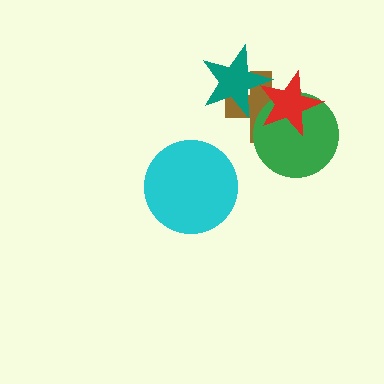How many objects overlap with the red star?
3 objects overlap with the red star.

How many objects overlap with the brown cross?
3 objects overlap with the brown cross.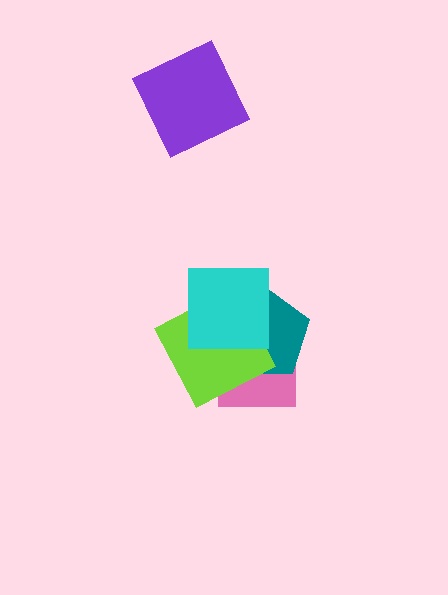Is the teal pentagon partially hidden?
Yes, it is partially covered by another shape.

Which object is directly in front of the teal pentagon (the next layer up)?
The lime square is directly in front of the teal pentagon.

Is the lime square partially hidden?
Yes, it is partially covered by another shape.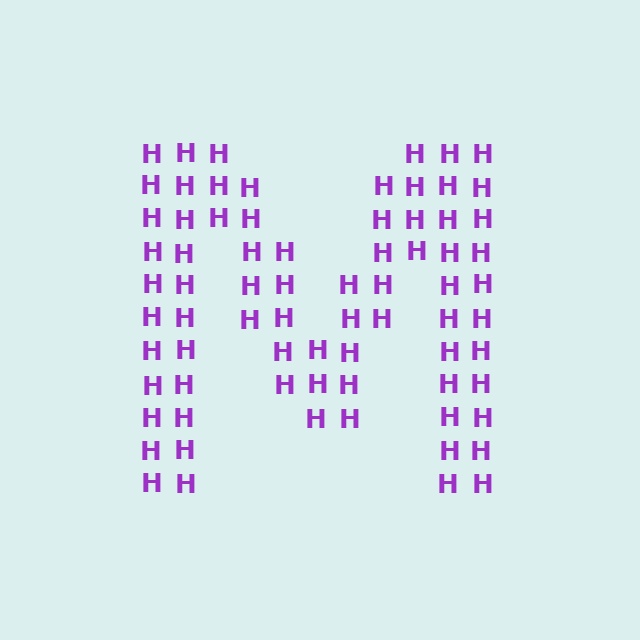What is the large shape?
The large shape is the letter M.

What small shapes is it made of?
It is made of small letter H's.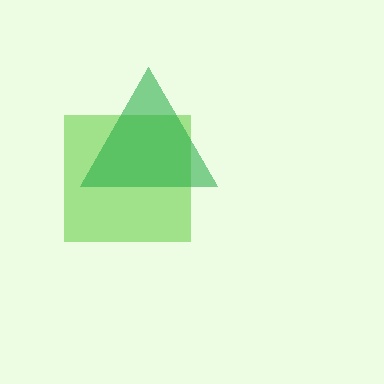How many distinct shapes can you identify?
There are 2 distinct shapes: a lime square, a green triangle.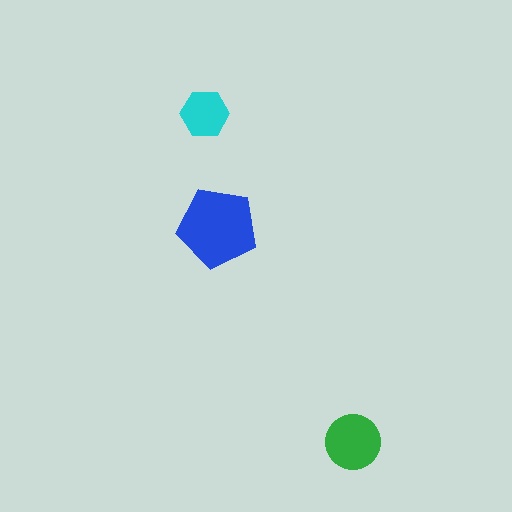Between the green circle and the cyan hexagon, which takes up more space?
The green circle.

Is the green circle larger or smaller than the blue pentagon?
Smaller.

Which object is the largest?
The blue pentagon.